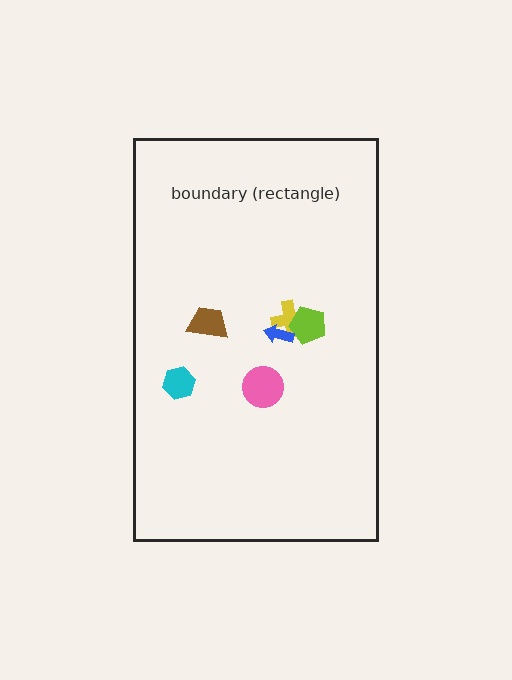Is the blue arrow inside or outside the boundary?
Inside.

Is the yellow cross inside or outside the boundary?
Inside.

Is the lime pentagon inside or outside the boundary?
Inside.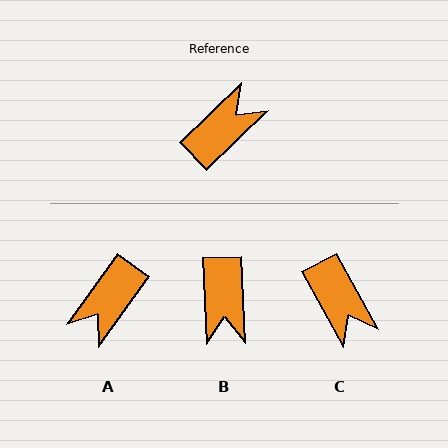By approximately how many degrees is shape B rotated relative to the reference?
Approximately 132 degrees clockwise.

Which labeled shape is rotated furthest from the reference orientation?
A, about 170 degrees away.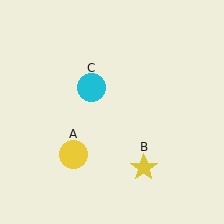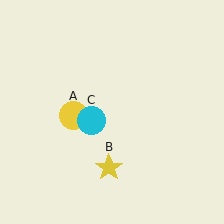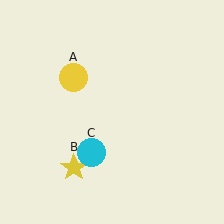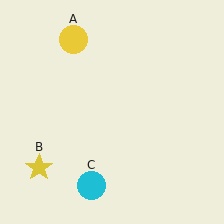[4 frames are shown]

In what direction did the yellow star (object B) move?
The yellow star (object B) moved left.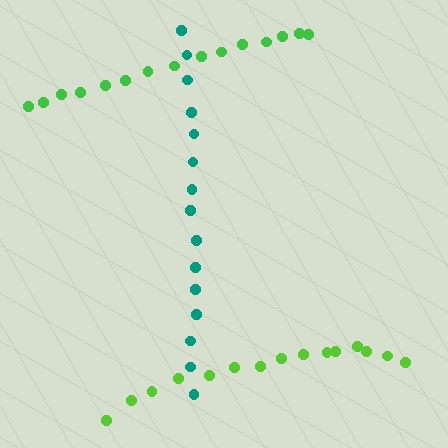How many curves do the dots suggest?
There are 3 distinct paths.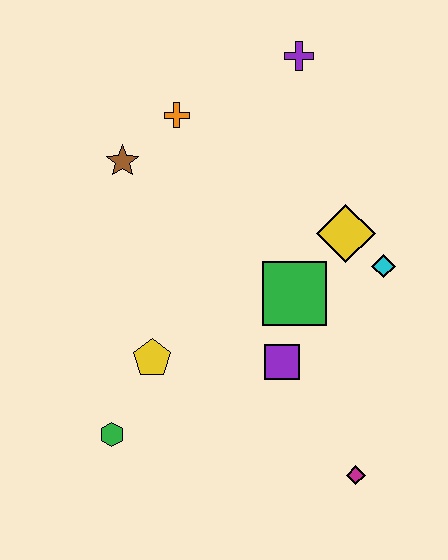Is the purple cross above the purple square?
Yes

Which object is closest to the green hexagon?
The yellow pentagon is closest to the green hexagon.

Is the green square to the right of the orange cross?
Yes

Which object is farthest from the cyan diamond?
The green hexagon is farthest from the cyan diamond.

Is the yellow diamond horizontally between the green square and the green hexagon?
No